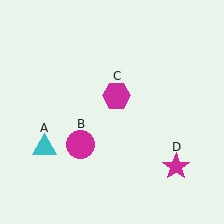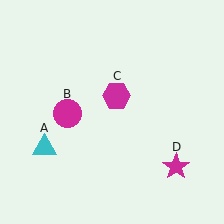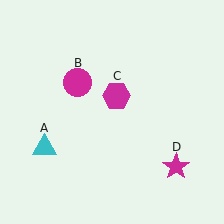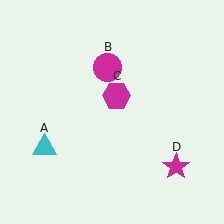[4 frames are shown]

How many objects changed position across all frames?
1 object changed position: magenta circle (object B).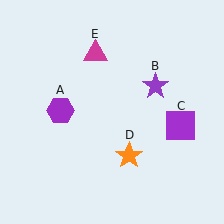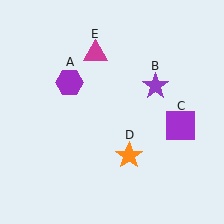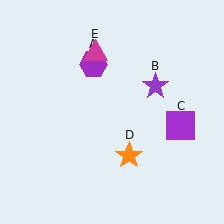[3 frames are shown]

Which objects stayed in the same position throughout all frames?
Purple star (object B) and purple square (object C) and orange star (object D) and magenta triangle (object E) remained stationary.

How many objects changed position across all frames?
1 object changed position: purple hexagon (object A).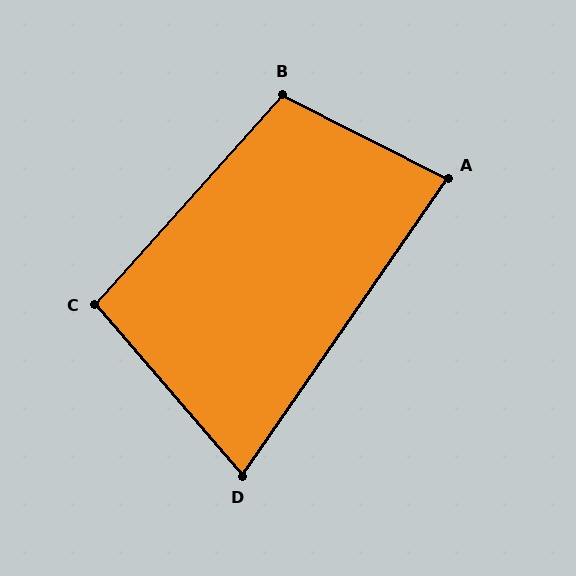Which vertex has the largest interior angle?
B, at approximately 105 degrees.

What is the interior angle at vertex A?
Approximately 82 degrees (acute).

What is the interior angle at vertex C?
Approximately 98 degrees (obtuse).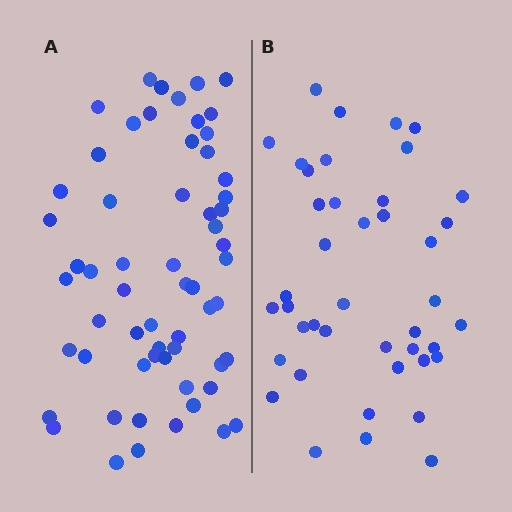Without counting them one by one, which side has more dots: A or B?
Region A (the left region) has more dots.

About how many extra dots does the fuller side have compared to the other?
Region A has approximately 20 more dots than region B.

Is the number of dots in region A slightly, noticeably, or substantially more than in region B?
Region A has noticeably more, but not dramatically so. The ratio is roughly 1.4 to 1.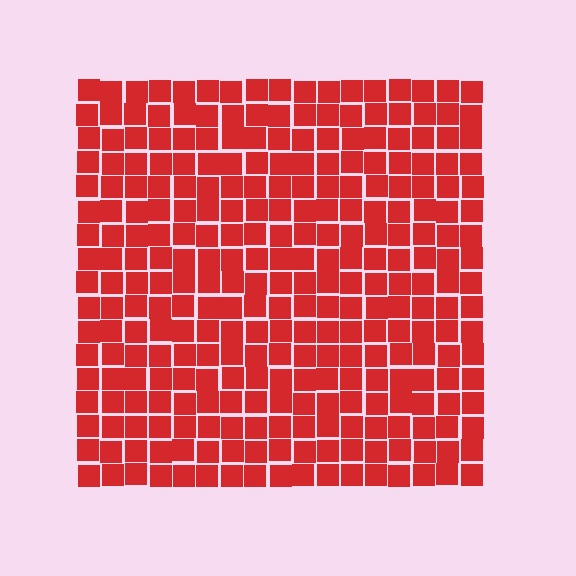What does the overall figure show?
The overall figure shows a square.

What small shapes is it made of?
It is made of small squares.